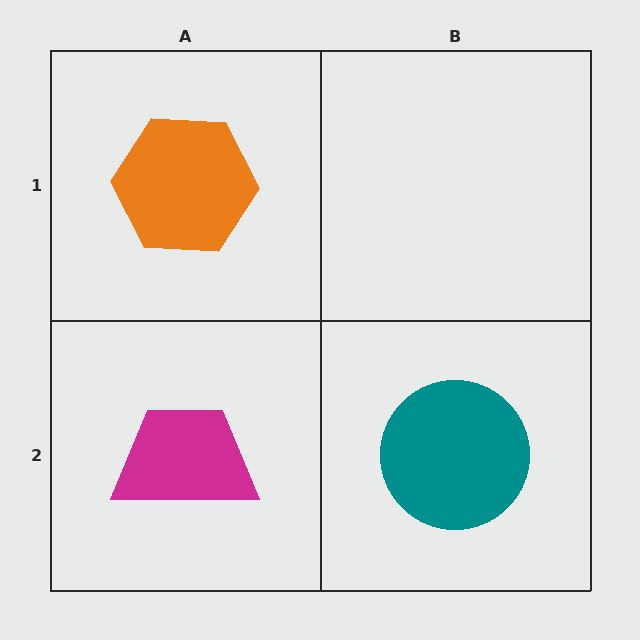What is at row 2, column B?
A teal circle.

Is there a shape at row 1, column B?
No, that cell is empty.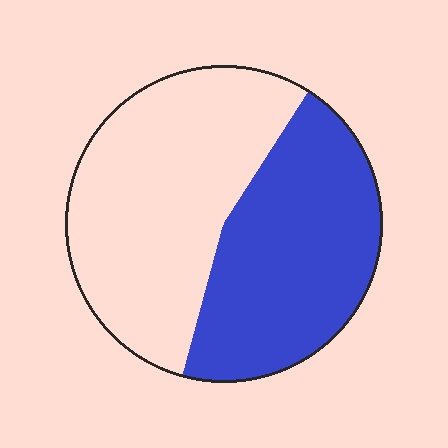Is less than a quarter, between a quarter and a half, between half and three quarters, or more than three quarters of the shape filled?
Between a quarter and a half.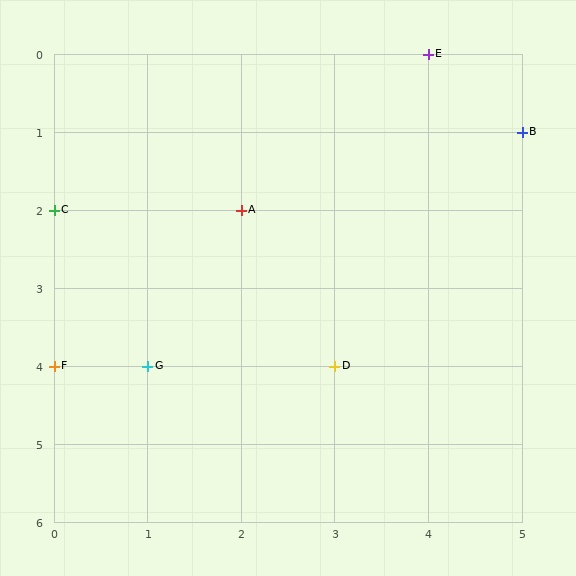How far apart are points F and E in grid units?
Points F and E are 4 columns and 4 rows apart (about 5.7 grid units diagonally).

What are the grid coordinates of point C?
Point C is at grid coordinates (0, 2).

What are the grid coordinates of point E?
Point E is at grid coordinates (4, 0).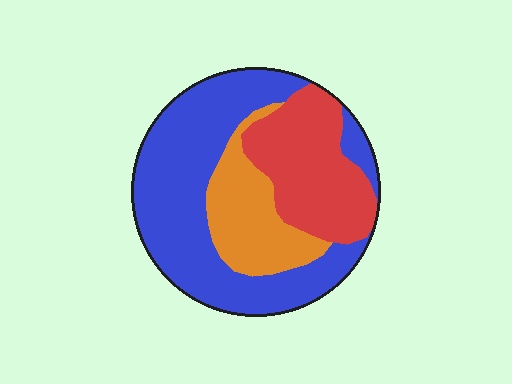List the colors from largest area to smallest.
From largest to smallest: blue, red, orange.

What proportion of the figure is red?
Red takes up between a sixth and a third of the figure.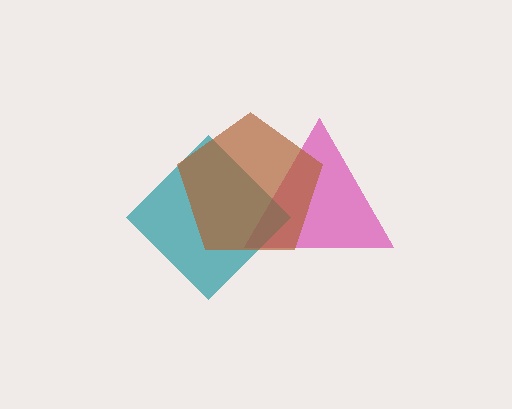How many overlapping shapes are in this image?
There are 3 overlapping shapes in the image.